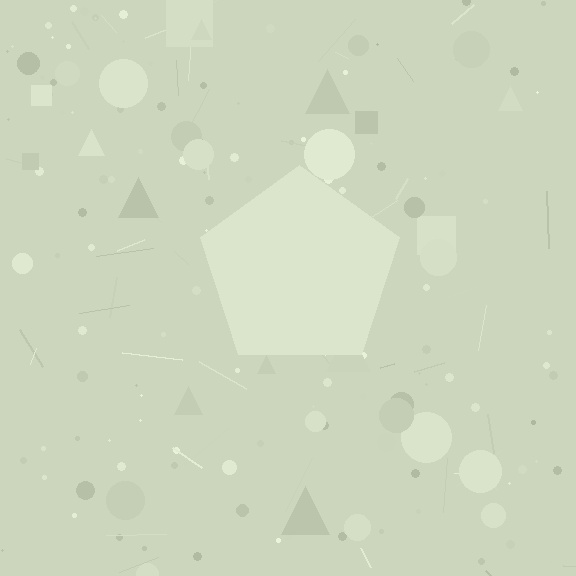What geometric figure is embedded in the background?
A pentagon is embedded in the background.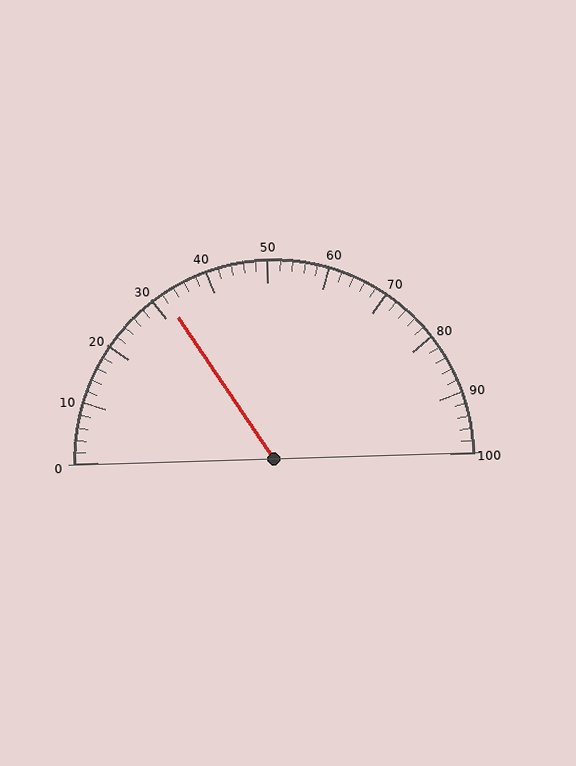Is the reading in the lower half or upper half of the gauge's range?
The reading is in the lower half of the range (0 to 100).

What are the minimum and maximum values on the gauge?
The gauge ranges from 0 to 100.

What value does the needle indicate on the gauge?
The needle indicates approximately 32.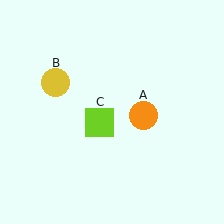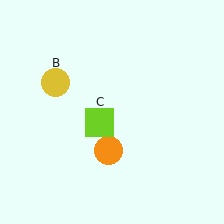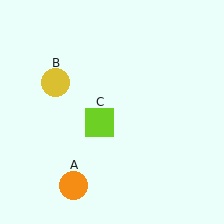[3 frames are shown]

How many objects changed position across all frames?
1 object changed position: orange circle (object A).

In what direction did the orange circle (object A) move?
The orange circle (object A) moved down and to the left.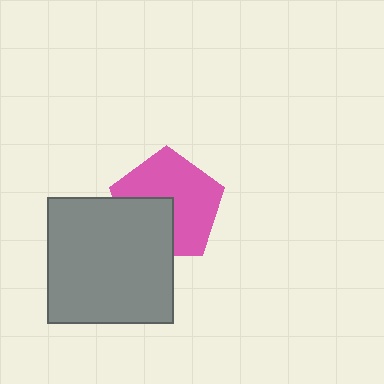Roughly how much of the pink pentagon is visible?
Most of it is visible (roughly 66%).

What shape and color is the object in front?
The object in front is a gray square.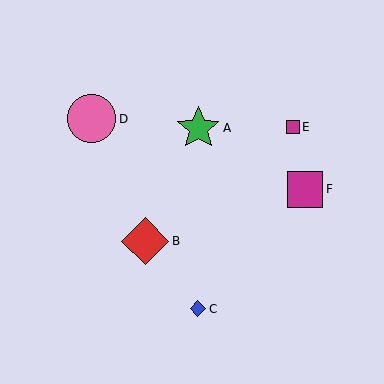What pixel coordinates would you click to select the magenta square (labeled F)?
Click at (305, 189) to select the magenta square F.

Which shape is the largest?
The pink circle (labeled D) is the largest.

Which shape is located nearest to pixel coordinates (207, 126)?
The green star (labeled A) at (198, 128) is nearest to that location.